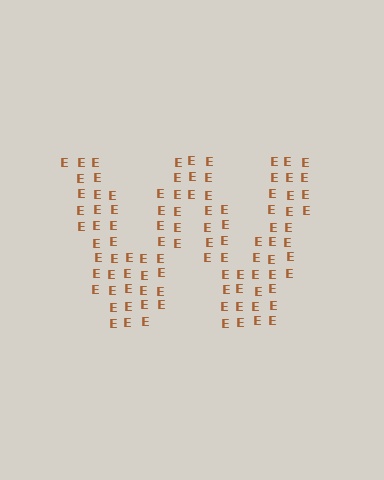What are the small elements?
The small elements are letter E's.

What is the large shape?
The large shape is the letter W.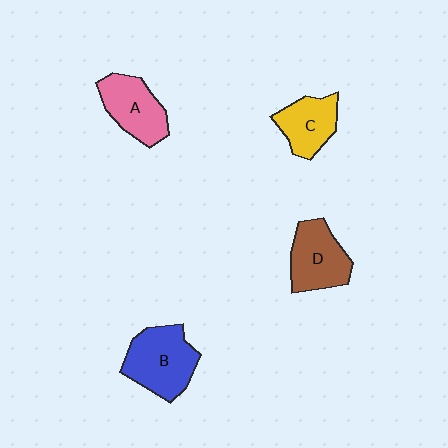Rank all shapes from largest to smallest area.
From largest to smallest: B (blue), D (brown), A (pink), C (yellow).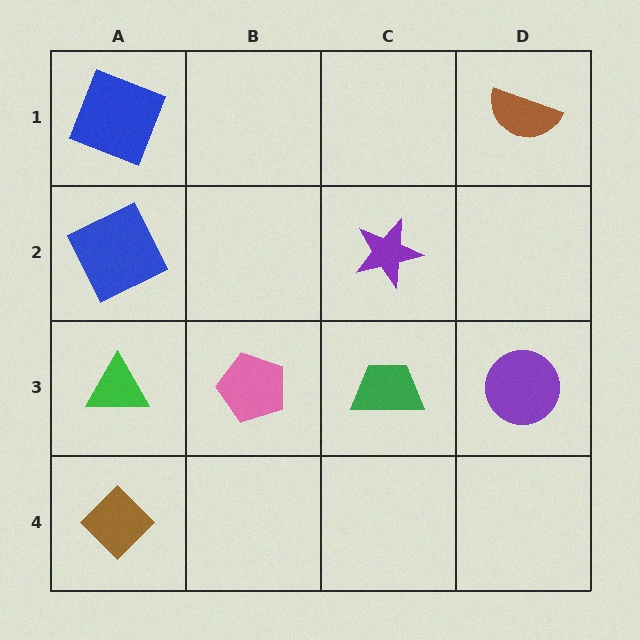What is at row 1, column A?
A blue square.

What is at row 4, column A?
A brown diamond.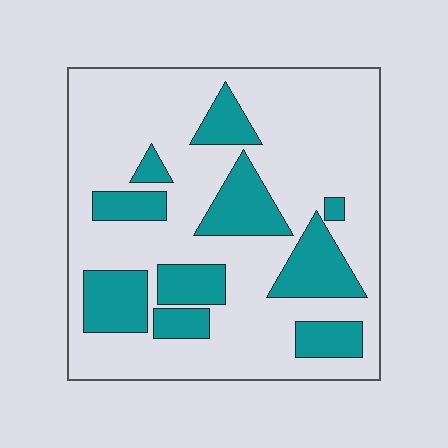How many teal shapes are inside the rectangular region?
10.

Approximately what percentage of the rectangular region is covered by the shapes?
Approximately 25%.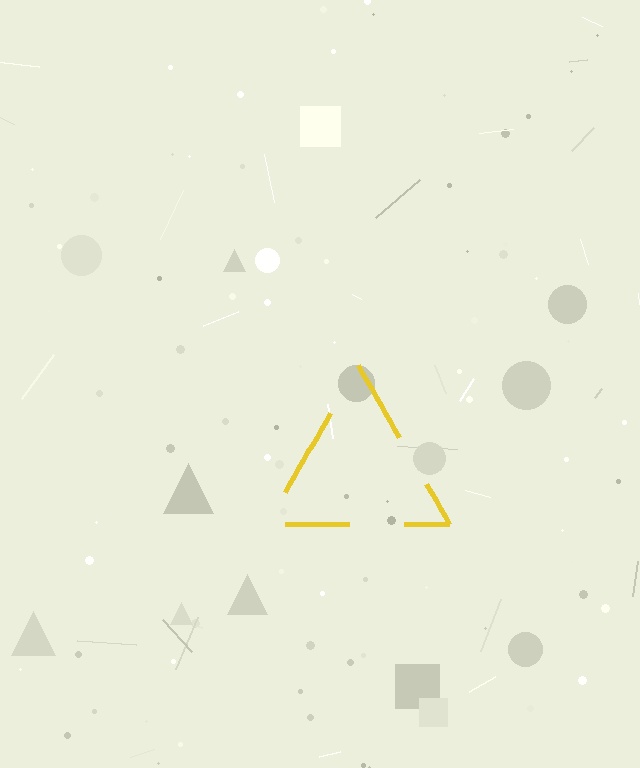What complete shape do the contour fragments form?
The contour fragments form a triangle.